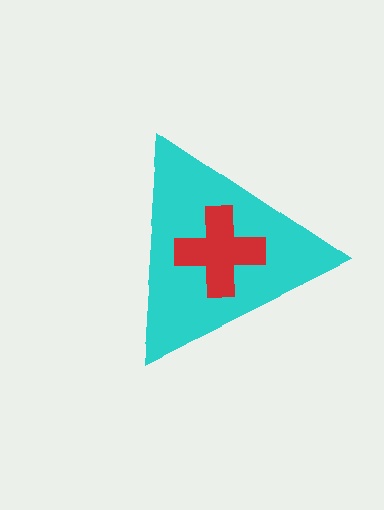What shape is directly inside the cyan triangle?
The red cross.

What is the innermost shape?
The red cross.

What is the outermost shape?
The cyan triangle.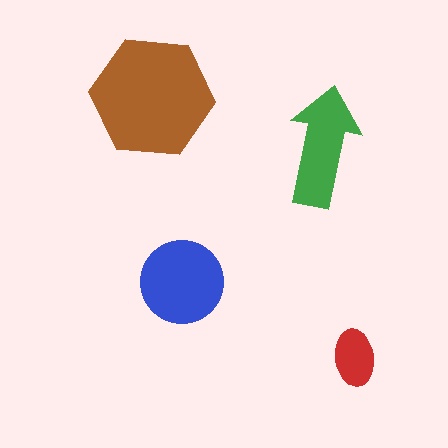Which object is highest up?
The brown hexagon is topmost.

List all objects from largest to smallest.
The brown hexagon, the blue circle, the green arrow, the red ellipse.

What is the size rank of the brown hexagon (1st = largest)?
1st.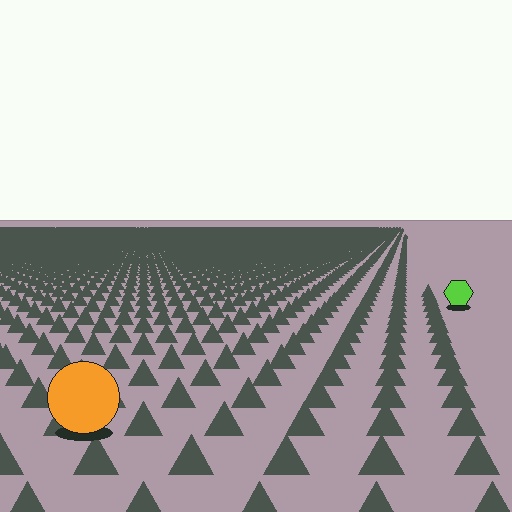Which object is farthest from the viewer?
The lime hexagon is farthest from the viewer. It appears smaller and the ground texture around it is denser.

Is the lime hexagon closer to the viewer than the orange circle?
No. The orange circle is closer — you can tell from the texture gradient: the ground texture is coarser near it.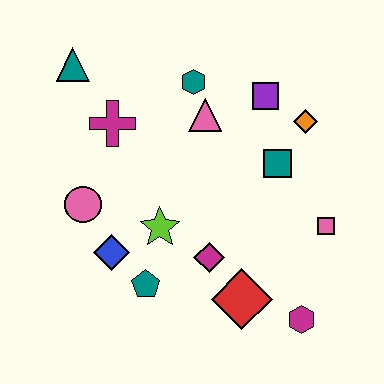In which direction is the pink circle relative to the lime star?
The pink circle is to the left of the lime star.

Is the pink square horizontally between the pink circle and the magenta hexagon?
No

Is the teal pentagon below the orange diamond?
Yes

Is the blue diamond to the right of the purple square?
No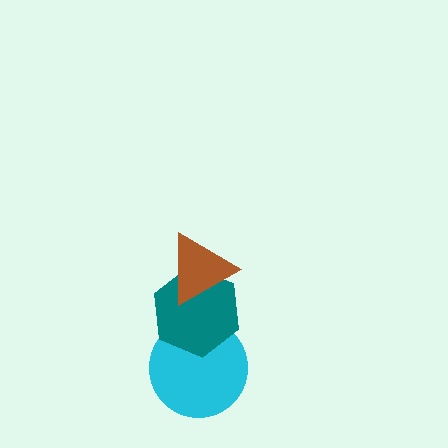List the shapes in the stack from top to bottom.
From top to bottom: the brown triangle, the teal hexagon, the cyan circle.